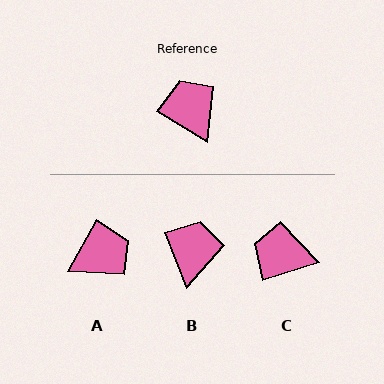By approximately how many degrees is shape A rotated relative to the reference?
Approximately 87 degrees clockwise.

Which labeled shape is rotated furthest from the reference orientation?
A, about 87 degrees away.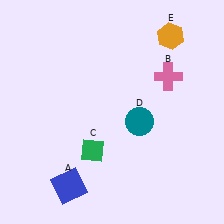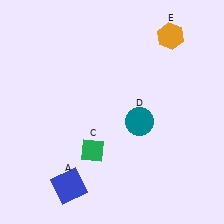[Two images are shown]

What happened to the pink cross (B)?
The pink cross (B) was removed in Image 2. It was in the top-right area of Image 1.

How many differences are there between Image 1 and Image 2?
There is 1 difference between the two images.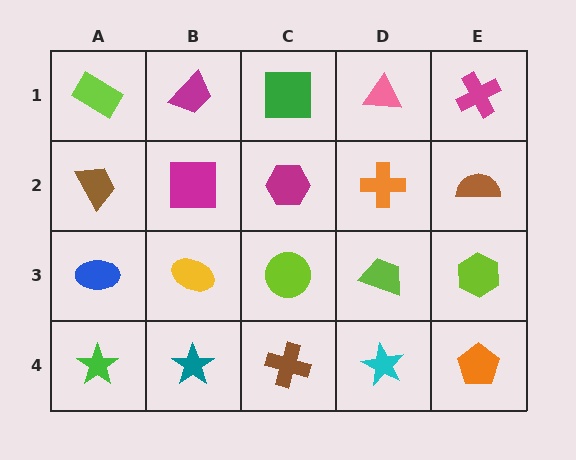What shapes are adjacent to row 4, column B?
A yellow ellipse (row 3, column B), a green star (row 4, column A), a brown cross (row 4, column C).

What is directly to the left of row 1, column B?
A lime rectangle.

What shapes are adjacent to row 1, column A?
A brown trapezoid (row 2, column A), a magenta trapezoid (row 1, column B).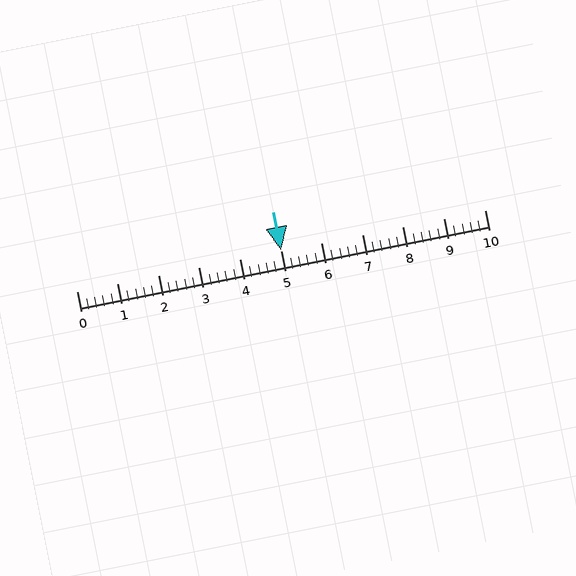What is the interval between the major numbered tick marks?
The major tick marks are spaced 1 units apart.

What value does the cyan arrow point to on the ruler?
The cyan arrow points to approximately 5.0.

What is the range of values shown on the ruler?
The ruler shows values from 0 to 10.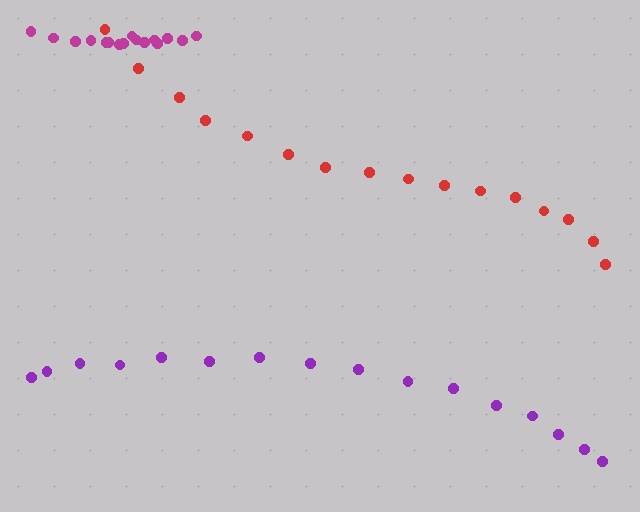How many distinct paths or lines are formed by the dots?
There are 3 distinct paths.